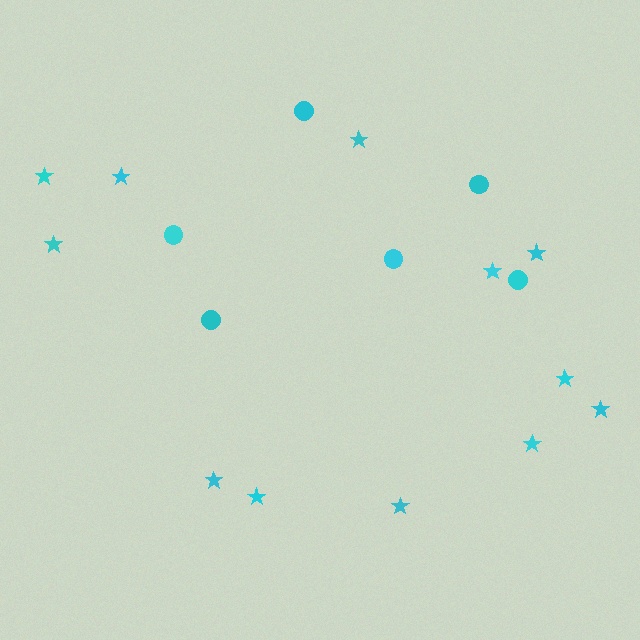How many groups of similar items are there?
There are 2 groups: one group of circles (6) and one group of stars (12).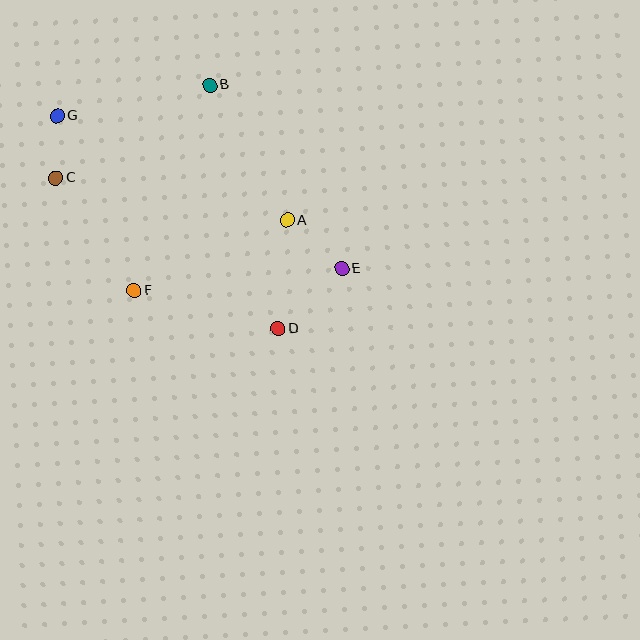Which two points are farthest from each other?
Points E and G are farthest from each other.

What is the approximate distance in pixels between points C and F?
The distance between C and F is approximately 138 pixels.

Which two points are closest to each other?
Points C and G are closest to each other.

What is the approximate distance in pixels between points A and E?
The distance between A and E is approximately 73 pixels.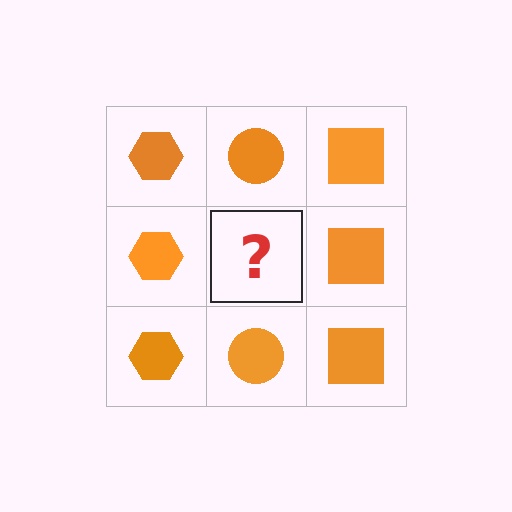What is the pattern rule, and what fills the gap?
The rule is that each column has a consistent shape. The gap should be filled with an orange circle.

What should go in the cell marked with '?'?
The missing cell should contain an orange circle.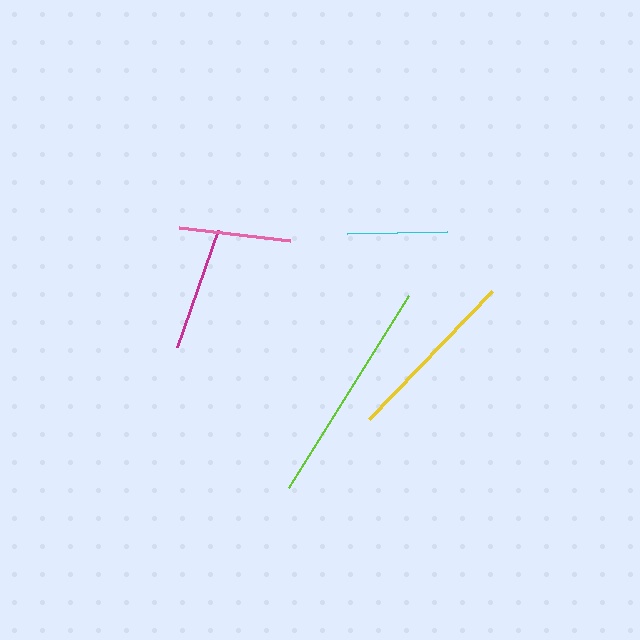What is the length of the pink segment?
The pink segment is approximately 112 pixels long.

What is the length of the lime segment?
The lime segment is approximately 226 pixels long.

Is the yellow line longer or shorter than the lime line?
The lime line is longer than the yellow line.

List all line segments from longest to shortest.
From longest to shortest: lime, yellow, magenta, pink, cyan.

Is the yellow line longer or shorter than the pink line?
The yellow line is longer than the pink line.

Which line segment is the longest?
The lime line is the longest at approximately 226 pixels.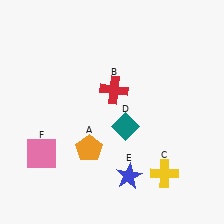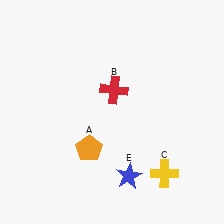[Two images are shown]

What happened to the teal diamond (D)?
The teal diamond (D) was removed in Image 2. It was in the bottom-right area of Image 1.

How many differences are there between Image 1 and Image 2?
There are 2 differences between the two images.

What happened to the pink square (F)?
The pink square (F) was removed in Image 2. It was in the bottom-left area of Image 1.